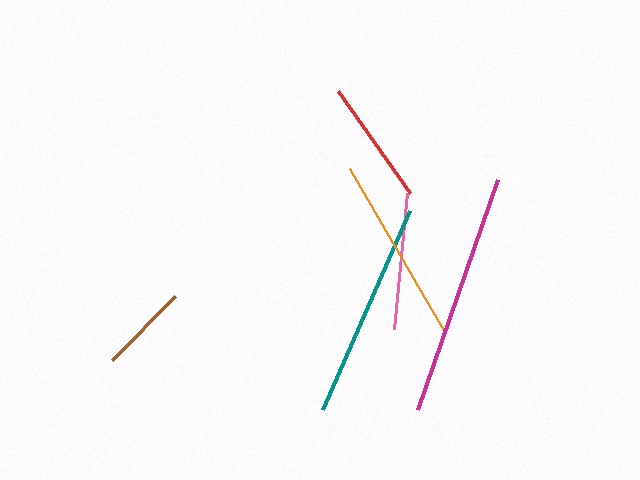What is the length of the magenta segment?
The magenta segment is approximately 243 pixels long.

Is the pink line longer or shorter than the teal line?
The teal line is longer than the pink line.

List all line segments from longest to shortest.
From longest to shortest: magenta, teal, orange, pink, red, brown.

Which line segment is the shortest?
The brown line is the shortest at approximately 89 pixels.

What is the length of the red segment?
The red segment is approximately 125 pixels long.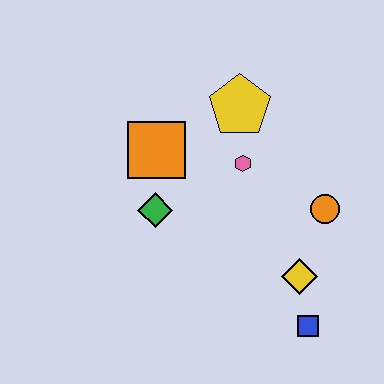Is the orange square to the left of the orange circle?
Yes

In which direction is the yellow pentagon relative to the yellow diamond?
The yellow pentagon is above the yellow diamond.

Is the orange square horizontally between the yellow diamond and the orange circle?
No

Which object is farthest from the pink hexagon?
The blue square is farthest from the pink hexagon.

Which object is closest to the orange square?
The green diamond is closest to the orange square.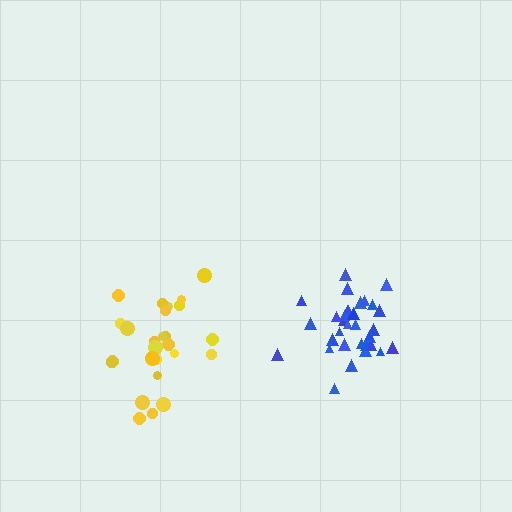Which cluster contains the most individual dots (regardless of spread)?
Blue (34).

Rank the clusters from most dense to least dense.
blue, yellow.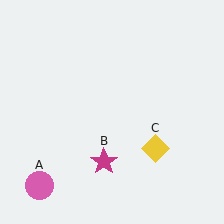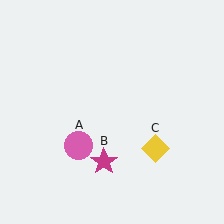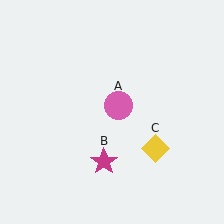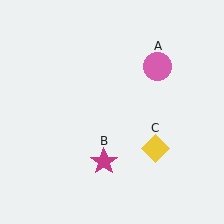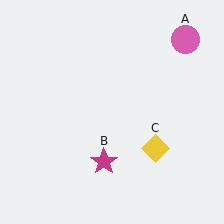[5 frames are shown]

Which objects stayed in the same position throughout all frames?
Magenta star (object B) and yellow diamond (object C) remained stationary.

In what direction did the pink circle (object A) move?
The pink circle (object A) moved up and to the right.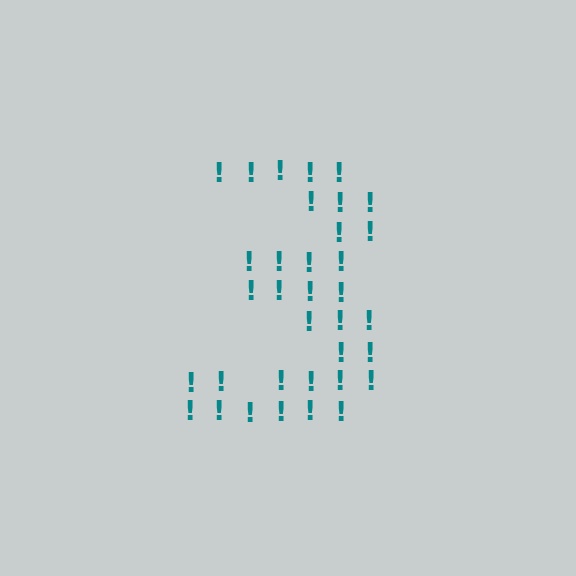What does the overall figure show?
The overall figure shows the digit 3.